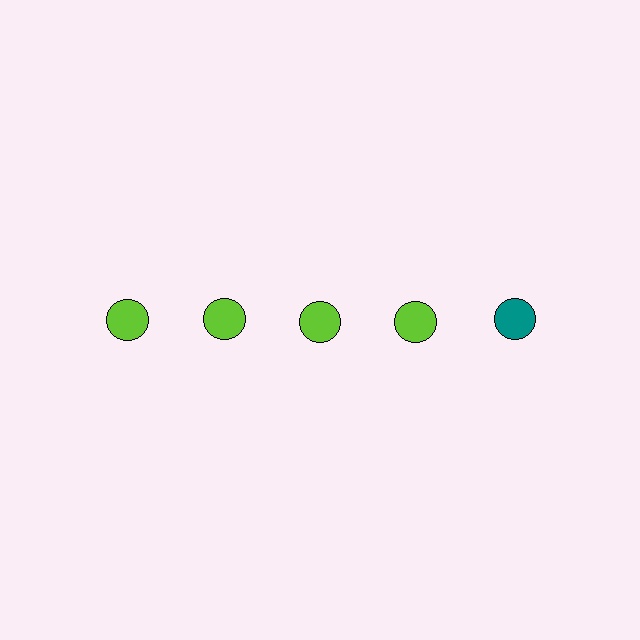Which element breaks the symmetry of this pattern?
The teal circle in the top row, rightmost column breaks the symmetry. All other shapes are lime circles.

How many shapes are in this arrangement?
There are 5 shapes arranged in a grid pattern.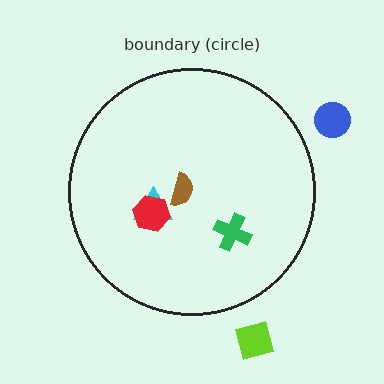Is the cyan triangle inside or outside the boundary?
Inside.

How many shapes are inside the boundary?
4 inside, 2 outside.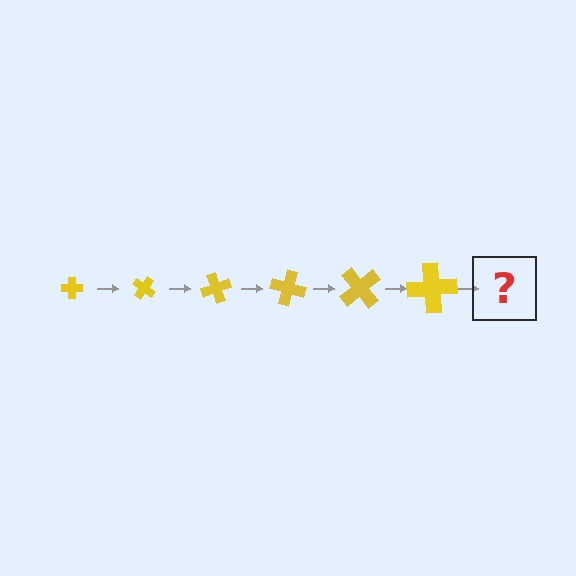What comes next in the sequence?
The next element should be a cross, larger than the previous one and rotated 210 degrees from the start.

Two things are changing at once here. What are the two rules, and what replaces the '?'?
The two rules are that the cross grows larger each step and it rotates 35 degrees each step. The '?' should be a cross, larger than the previous one and rotated 210 degrees from the start.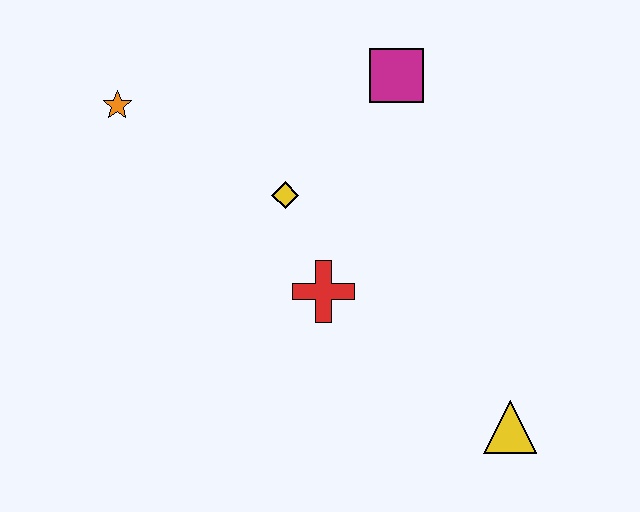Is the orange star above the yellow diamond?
Yes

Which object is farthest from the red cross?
The orange star is farthest from the red cross.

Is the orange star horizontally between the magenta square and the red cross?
No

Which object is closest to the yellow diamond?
The red cross is closest to the yellow diamond.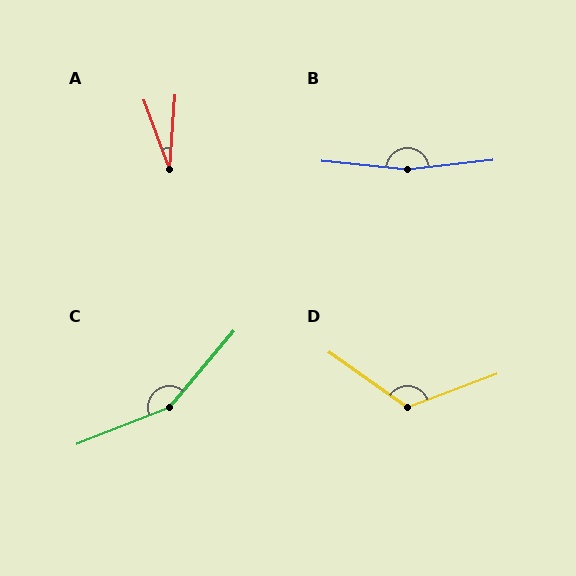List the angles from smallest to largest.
A (24°), D (124°), C (151°), B (168°).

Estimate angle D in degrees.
Approximately 124 degrees.